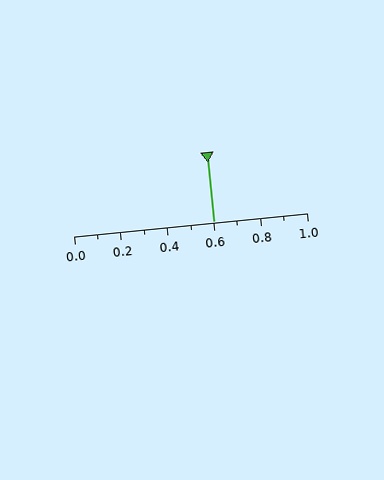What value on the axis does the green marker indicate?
The marker indicates approximately 0.6.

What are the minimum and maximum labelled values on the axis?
The axis runs from 0.0 to 1.0.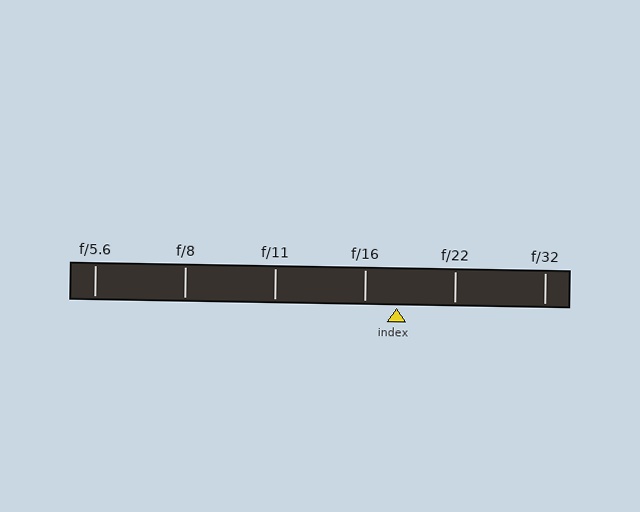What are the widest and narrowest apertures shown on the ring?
The widest aperture shown is f/5.6 and the narrowest is f/32.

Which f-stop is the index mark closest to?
The index mark is closest to f/16.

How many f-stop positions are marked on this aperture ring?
There are 6 f-stop positions marked.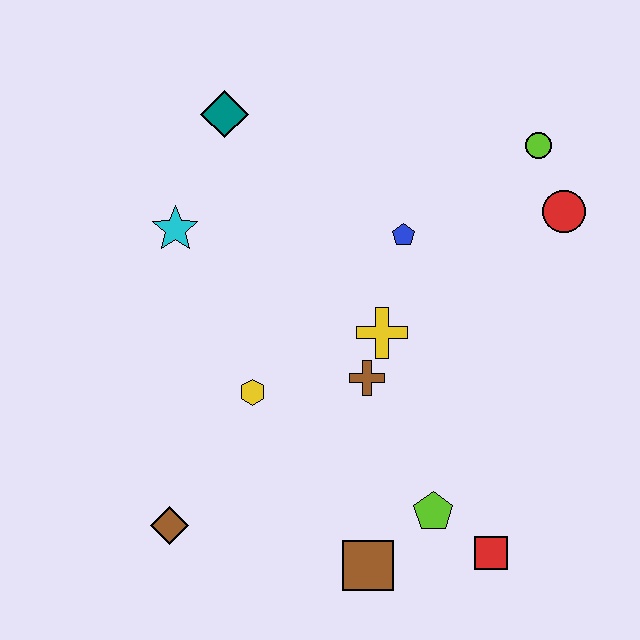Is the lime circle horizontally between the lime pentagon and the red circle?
Yes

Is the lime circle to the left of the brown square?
No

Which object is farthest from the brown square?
The teal diamond is farthest from the brown square.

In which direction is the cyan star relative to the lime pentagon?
The cyan star is above the lime pentagon.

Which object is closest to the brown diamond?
The yellow hexagon is closest to the brown diamond.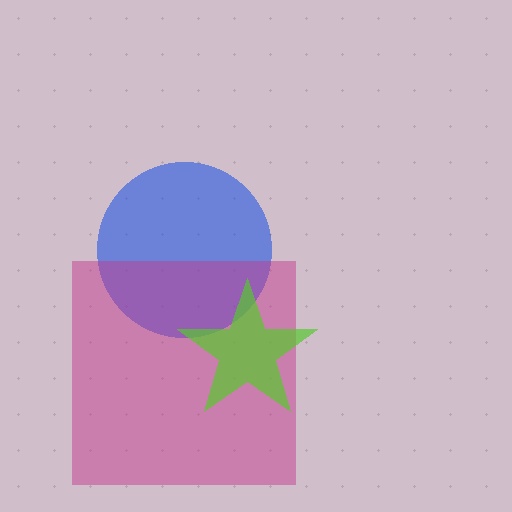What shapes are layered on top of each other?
The layered shapes are: a blue circle, a magenta square, a lime star.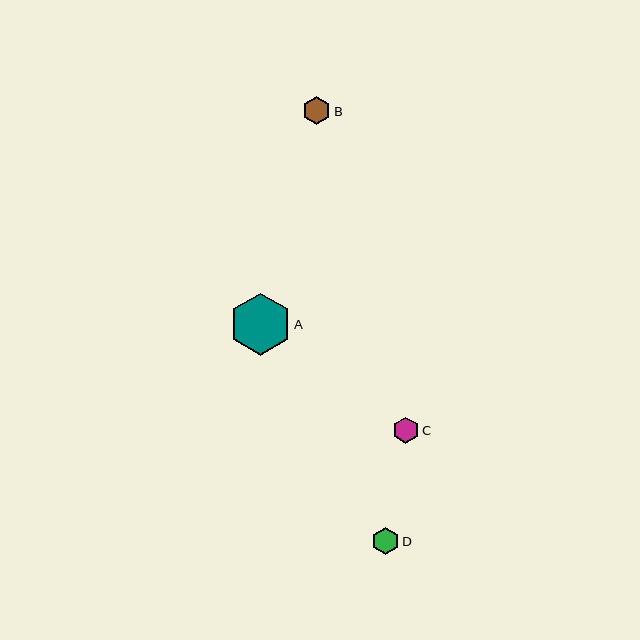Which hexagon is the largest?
Hexagon A is the largest with a size of approximately 62 pixels.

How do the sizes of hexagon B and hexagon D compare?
Hexagon B and hexagon D are approximately the same size.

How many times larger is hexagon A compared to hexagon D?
Hexagon A is approximately 2.3 times the size of hexagon D.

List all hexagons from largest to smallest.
From largest to smallest: A, B, D, C.